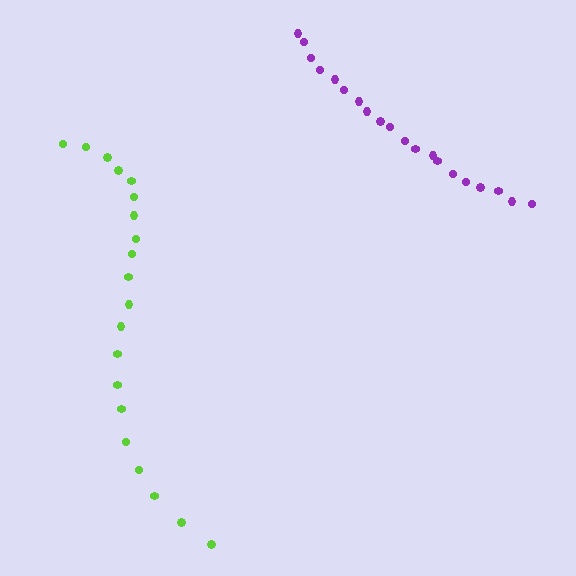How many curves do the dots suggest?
There are 2 distinct paths.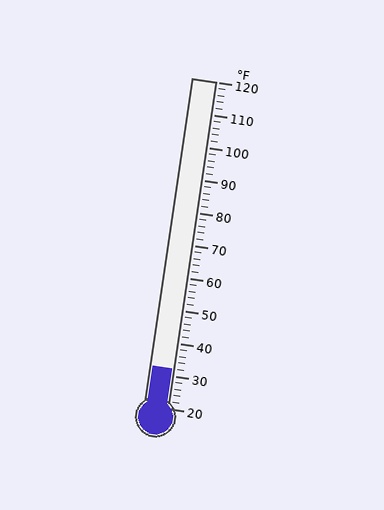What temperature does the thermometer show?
The thermometer shows approximately 32°F.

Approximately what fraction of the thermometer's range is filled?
The thermometer is filled to approximately 10% of its range.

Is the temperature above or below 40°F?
The temperature is below 40°F.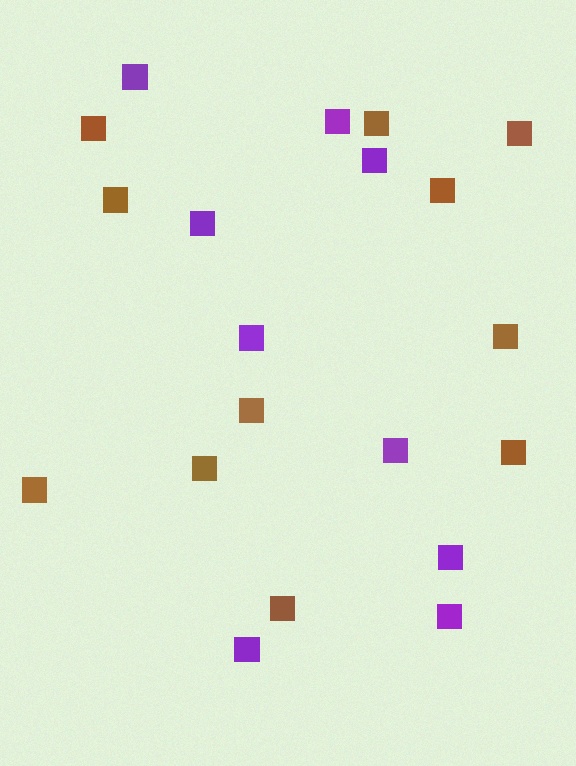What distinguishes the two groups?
There are 2 groups: one group of purple squares (9) and one group of brown squares (11).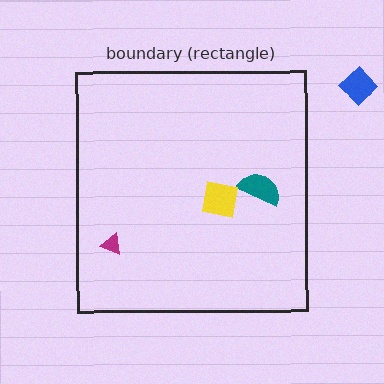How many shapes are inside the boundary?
3 inside, 1 outside.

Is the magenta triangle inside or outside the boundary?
Inside.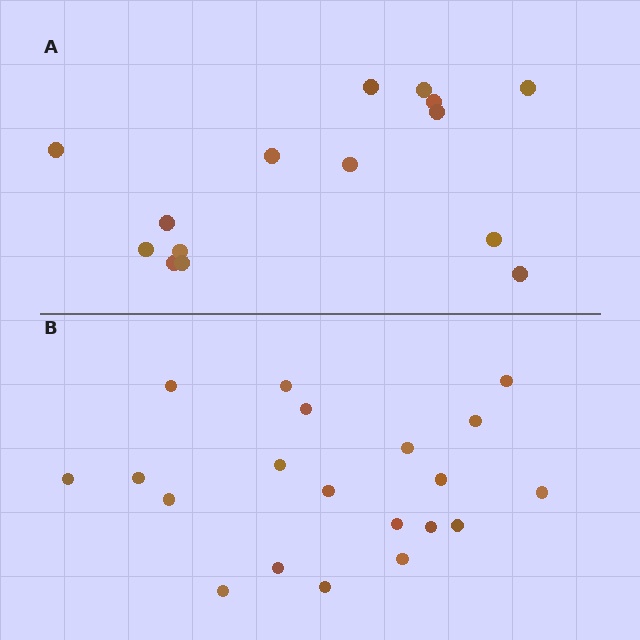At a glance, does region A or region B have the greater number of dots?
Region B (the bottom region) has more dots.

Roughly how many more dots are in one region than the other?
Region B has about 5 more dots than region A.